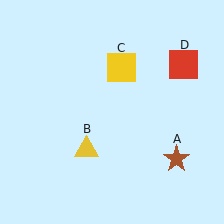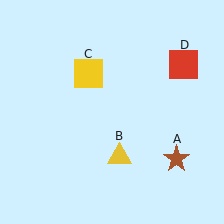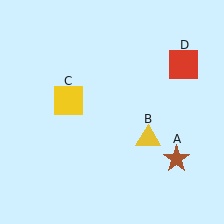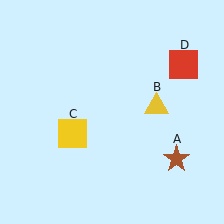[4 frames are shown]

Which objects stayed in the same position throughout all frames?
Brown star (object A) and red square (object D) remained stationary.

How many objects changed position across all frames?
2 objects changed position: yellow triangle (object B), yellow square (object C).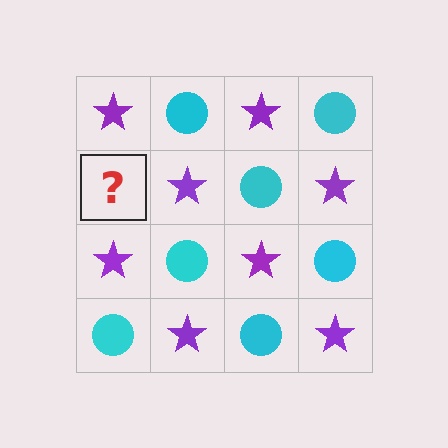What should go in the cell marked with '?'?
The missing cell should contain a cyan circle.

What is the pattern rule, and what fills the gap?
The rule is that it alternates purple star and cyan circle in a checkerboard pattern. The gap should be filled with a cyan circle.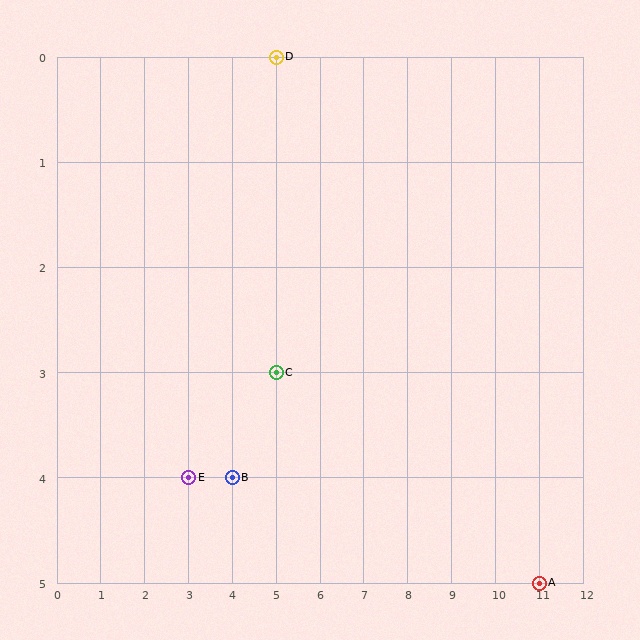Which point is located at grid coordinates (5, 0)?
Point D is at (5, 0).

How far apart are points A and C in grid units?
Points A and C are 6 columns and 2 rows apart (about 6.3 grid units diagonally).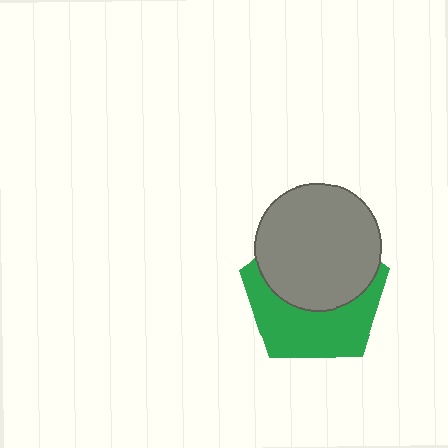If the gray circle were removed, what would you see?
You would see the complete green pentagon.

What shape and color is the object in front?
The object in front is a gray circle.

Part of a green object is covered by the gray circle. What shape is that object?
It is a pentagon.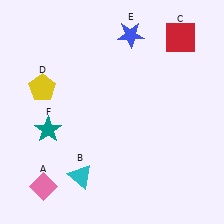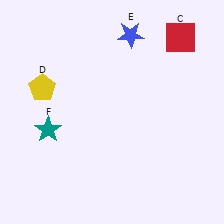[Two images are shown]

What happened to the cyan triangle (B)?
The cyan triangle (B) was removed in Image 2. It was in the bottom-left area of Image 1.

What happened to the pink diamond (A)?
The pink diamond (A) was removed in Image 2. It was in the bottom-left area of Image 1.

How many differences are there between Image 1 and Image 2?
There are 2 differences between the two images.